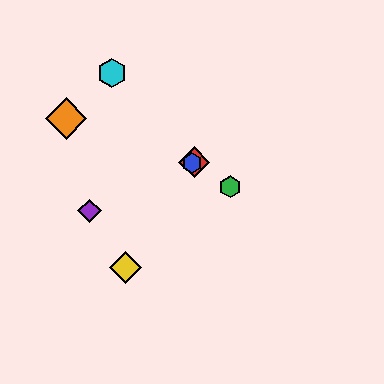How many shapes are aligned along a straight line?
3 shapes (the red diamond, the blue hexagon, the purple diamond) are aligned along a straight line.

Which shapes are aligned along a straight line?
The red diamond, the blue hexagon, the purple diamond are aligned along a straight line.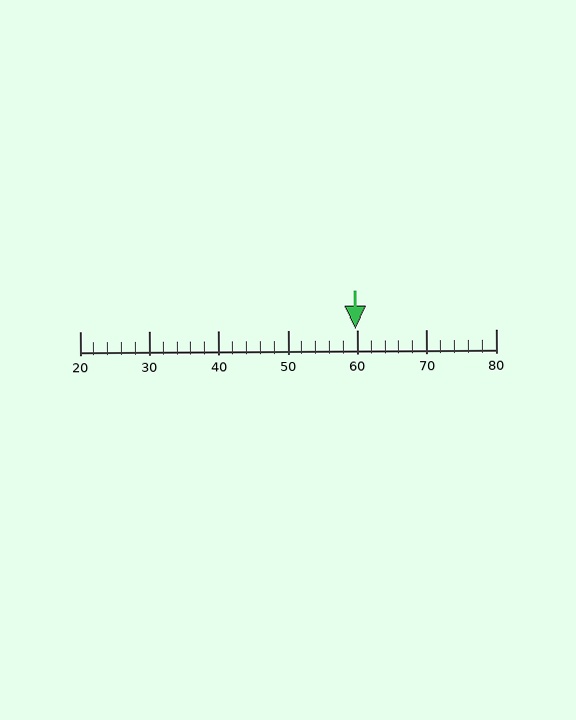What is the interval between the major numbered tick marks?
The major tick marks are spaced 10 units apart.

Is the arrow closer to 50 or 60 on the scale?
The arrow is closer to 60.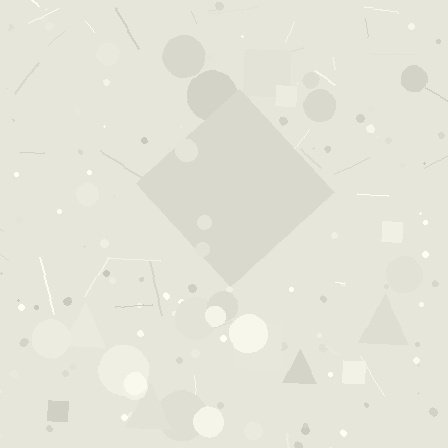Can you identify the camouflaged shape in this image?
The camouflaged shape is a diamond.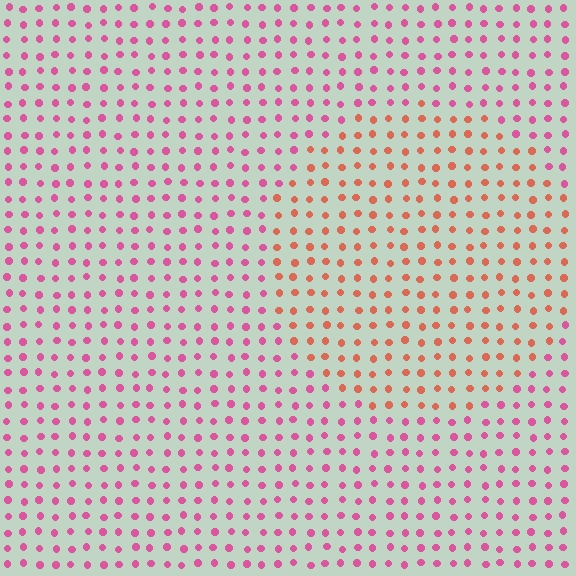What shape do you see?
I see a circle.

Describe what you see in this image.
The image is filled with small pink elements in a uniform arrangement. A circle-shaped region is visible where the elements are tinted to a slightly different hue, forming a subtle color boundary.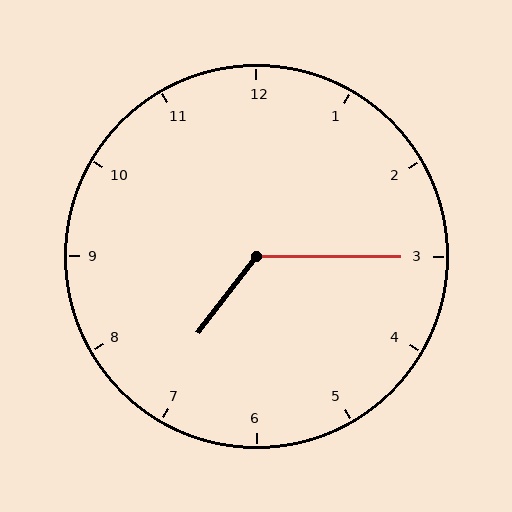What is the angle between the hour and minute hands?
Approximately 128 degrees.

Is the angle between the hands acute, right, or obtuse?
It is obtuse.